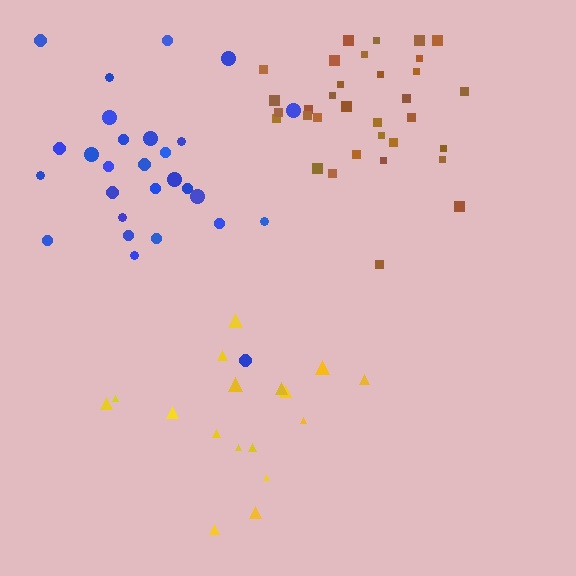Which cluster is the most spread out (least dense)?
Yellow.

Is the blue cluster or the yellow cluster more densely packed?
Blue.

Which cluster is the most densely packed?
Brown.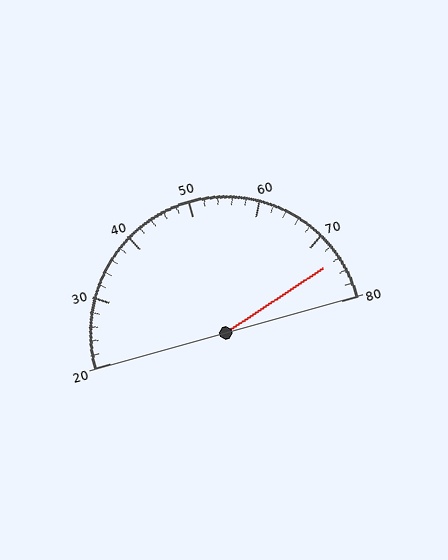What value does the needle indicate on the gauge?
The needle indicates approximately 74.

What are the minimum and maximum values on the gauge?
The gauge ranges from 20 to 80.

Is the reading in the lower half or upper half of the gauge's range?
The reading is in the upper half of the range (20 to 80).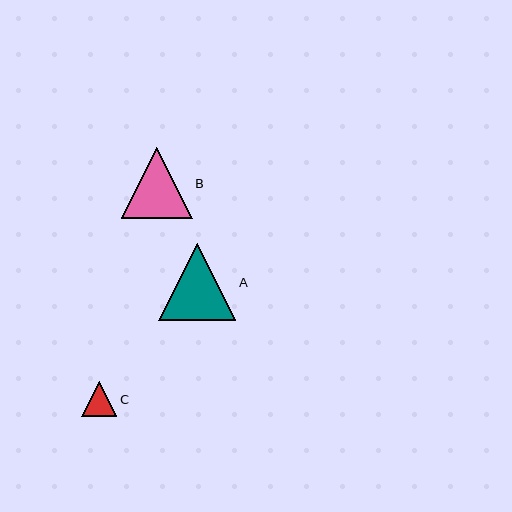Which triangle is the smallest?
Triangle C is the smallest with a size of approximately 35 pixels.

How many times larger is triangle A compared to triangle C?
Triangle A is approximately 2.2 times the size of triangle C.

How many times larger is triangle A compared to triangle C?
Triangle A is approximately 2.2 times the size of triangle C.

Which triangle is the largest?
Triangle A is the largest with a size of approximately 78 pixels.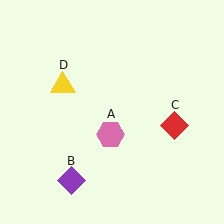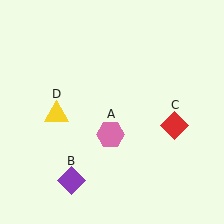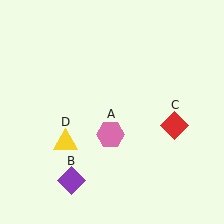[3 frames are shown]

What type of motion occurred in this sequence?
The yellow triangle (object D) rotated counterclockwise around the center of the scene.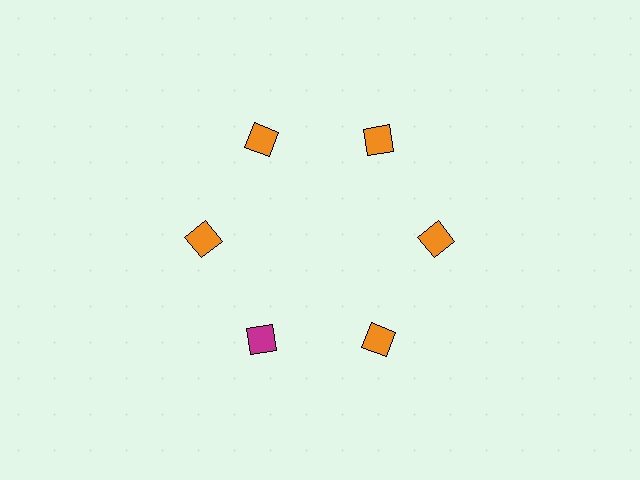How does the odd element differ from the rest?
It has a different color: magenta instead of orange.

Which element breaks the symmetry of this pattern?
The magenta diamond at roughly the 7 o'clock position breaks the symmetry. All other shapes are orange diamonds.